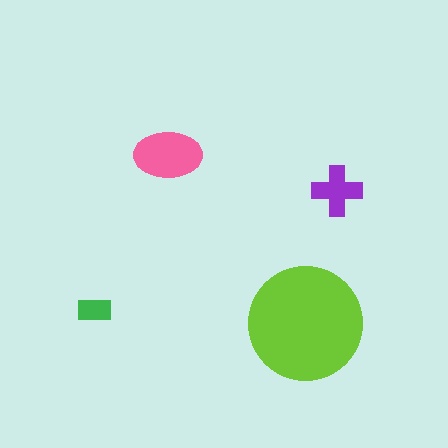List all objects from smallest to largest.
The green rectangle, the purple cross, the pink ellipse, the lime circle.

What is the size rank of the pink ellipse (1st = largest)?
2nd.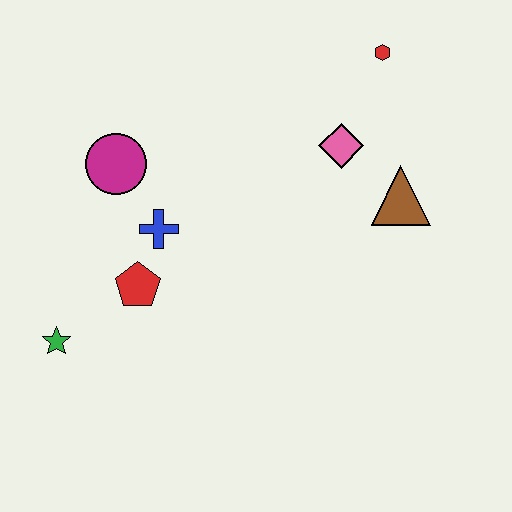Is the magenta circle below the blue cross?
No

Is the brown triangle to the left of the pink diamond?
No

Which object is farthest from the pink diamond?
The green star is farthest from the pink diamond.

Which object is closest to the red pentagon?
The blue cross is closest to the red pentagon.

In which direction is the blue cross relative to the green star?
The blue cross is above the green star.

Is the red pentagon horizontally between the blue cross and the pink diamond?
No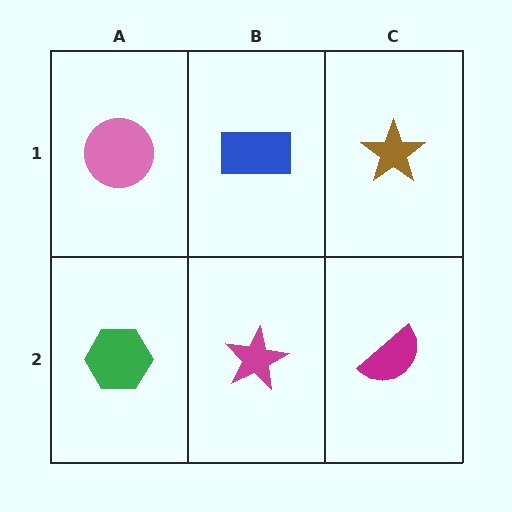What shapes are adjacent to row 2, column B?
A blue rectangle (row 1, column B), a green hexagon (row 2, column A), a magenta semicircle (row 2, column C).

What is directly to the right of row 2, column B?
A magenta semicircle.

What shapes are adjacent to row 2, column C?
A brown star (row 1, column C), a magenta star (row 2, column B).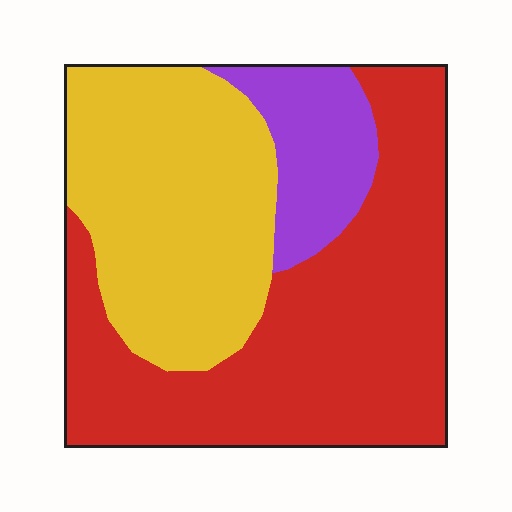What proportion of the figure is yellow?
Yellow takes up between a third and a half of the figure.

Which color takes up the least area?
Purple, at roughly 15%.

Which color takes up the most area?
Red, at roughly 50%.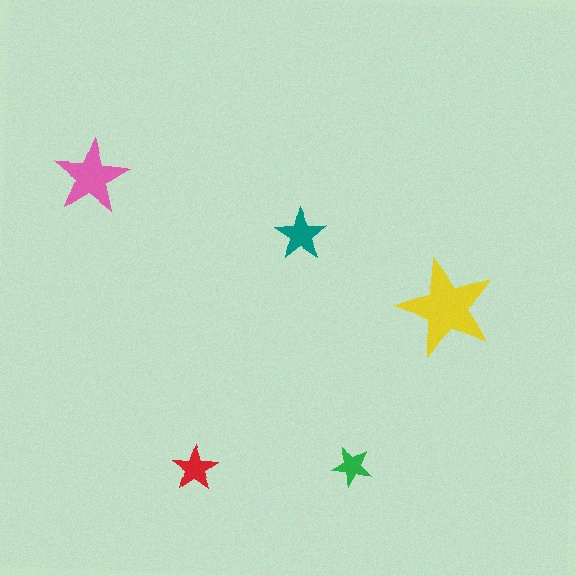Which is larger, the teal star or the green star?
The teal one.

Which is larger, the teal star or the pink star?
The pink one.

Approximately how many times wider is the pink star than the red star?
About 1.5 times wider.